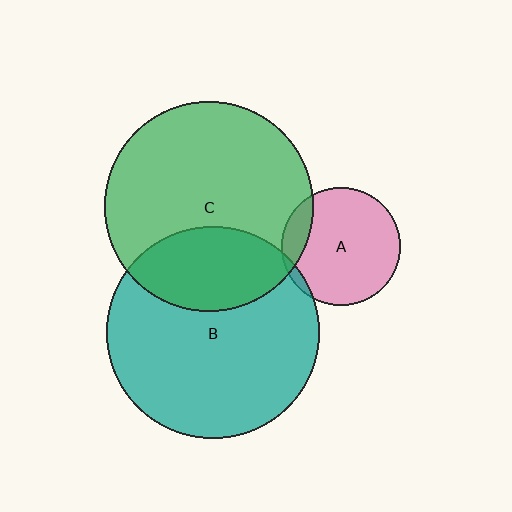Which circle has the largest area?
Circle B (teal).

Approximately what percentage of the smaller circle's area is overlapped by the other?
Approximately 30%.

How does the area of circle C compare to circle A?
Approximately 3.1 times.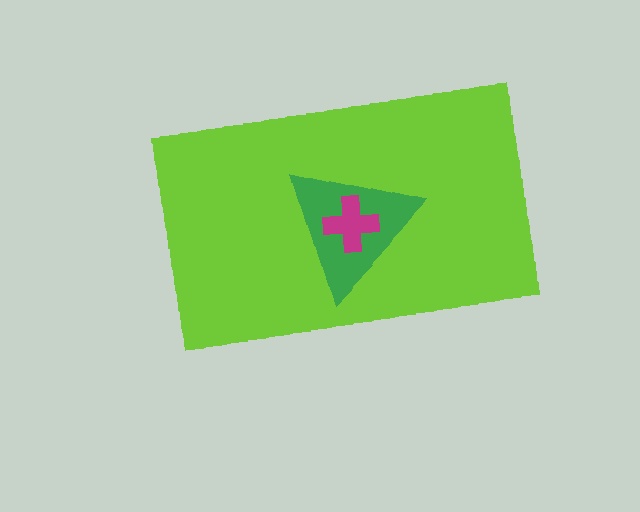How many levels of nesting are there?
3.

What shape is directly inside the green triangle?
The magenta cross.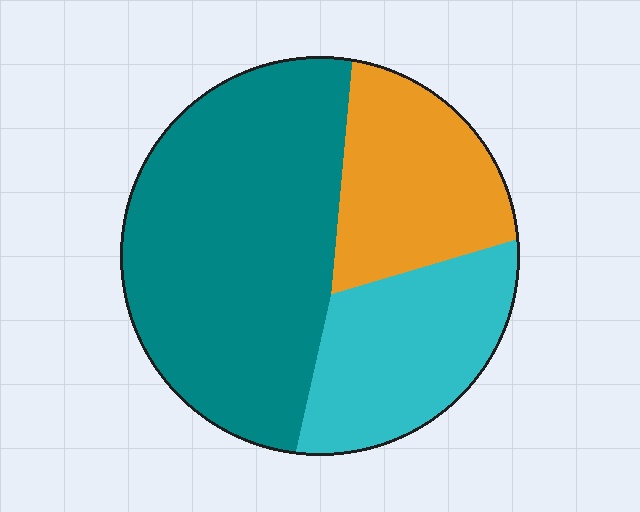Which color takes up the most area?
Teal, at roughly 55%.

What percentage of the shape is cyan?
Cyan takes up about one quarter (1/4) of the shape.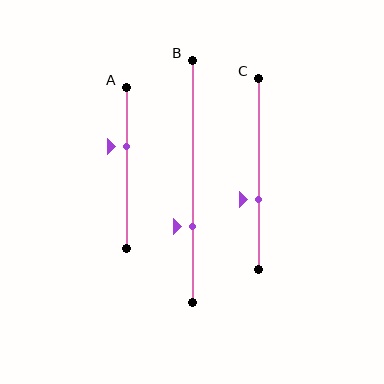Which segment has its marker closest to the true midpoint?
Segment A has its marker closest to the true midpoint.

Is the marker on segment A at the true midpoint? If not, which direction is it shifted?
No, the marker on segment A is shifted upward by about 13% of the segment length.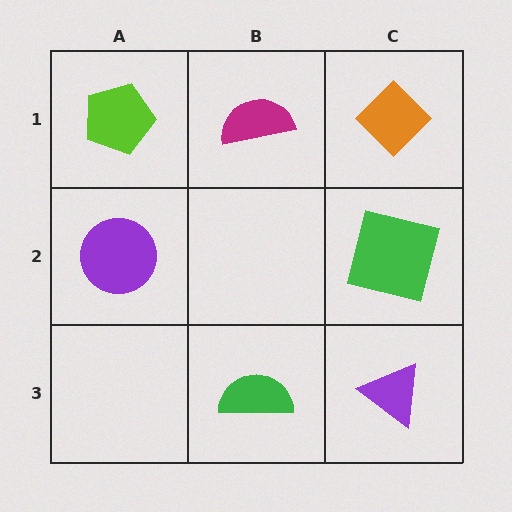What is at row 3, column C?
A purple triangle.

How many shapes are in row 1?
3 shapes.